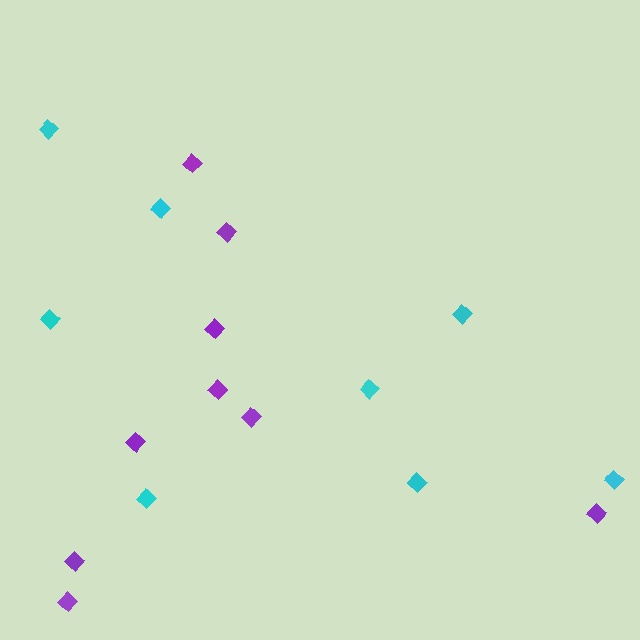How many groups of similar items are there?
There are 2 groups: one group of purple diamonds (9) and one group of cyan diamonds (8).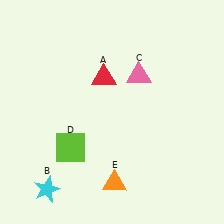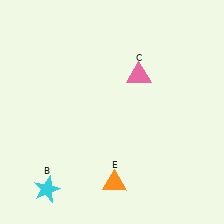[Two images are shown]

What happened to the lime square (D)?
The lime square (D) was removed in Image 2. It was in the bottom-left area of Image 1.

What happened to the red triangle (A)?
The red triangle (A) was removed in Image 2. It was in the top-left area of Image 1.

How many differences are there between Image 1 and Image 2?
There are 2 differences between the two images.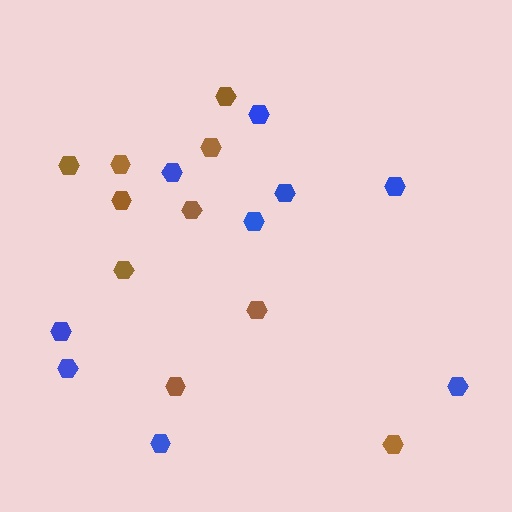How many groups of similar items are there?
There are 2 groups: one group of blue hexagons (9) and one group of brown hexagons (10).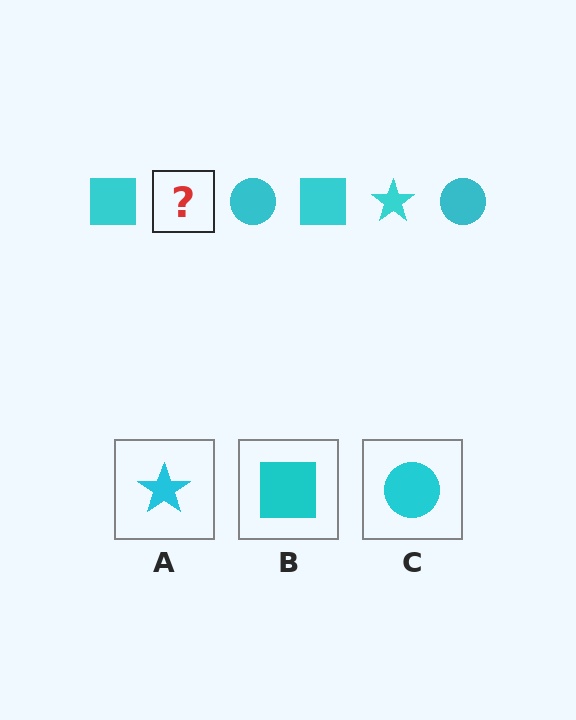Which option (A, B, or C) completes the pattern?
A.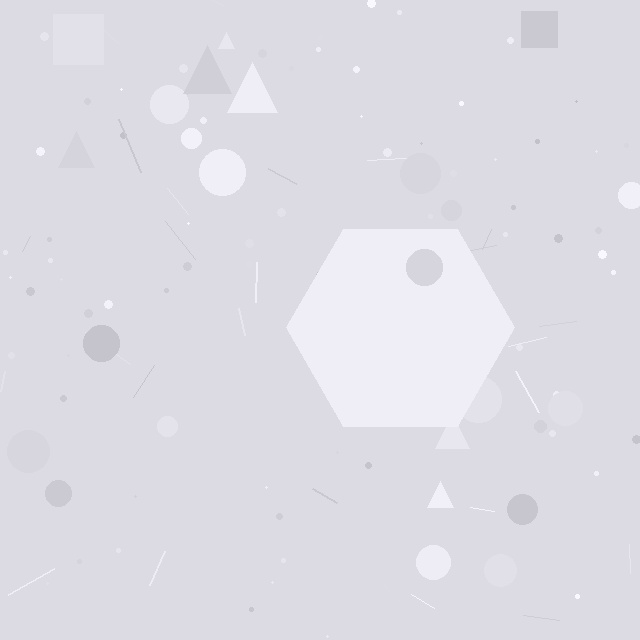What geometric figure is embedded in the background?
A hexagon is embedded in the background.